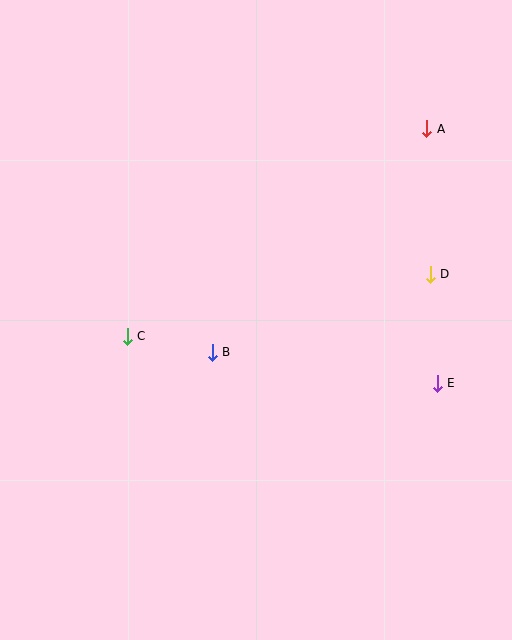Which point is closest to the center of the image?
Point B at (212, 352) is closest to the center.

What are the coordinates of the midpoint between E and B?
The midpoint between E and B is at (325, 368).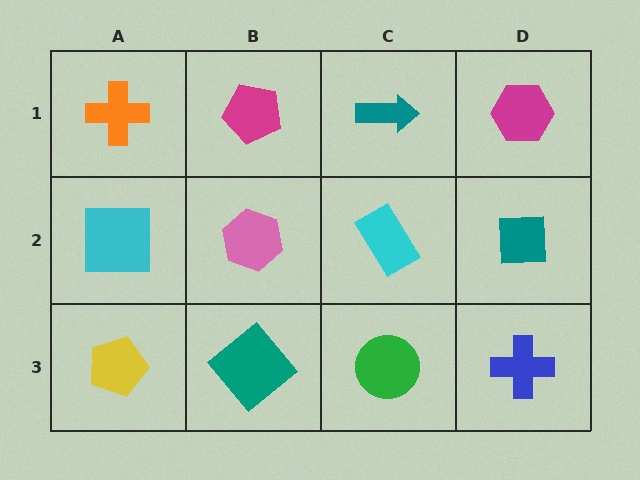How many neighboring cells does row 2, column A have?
3.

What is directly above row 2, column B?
A magenta pentagon.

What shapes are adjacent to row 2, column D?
A magenta hexagon (row 1, column D), a blue cross (row 3, column D), a cyan rectangle (row 2, column C).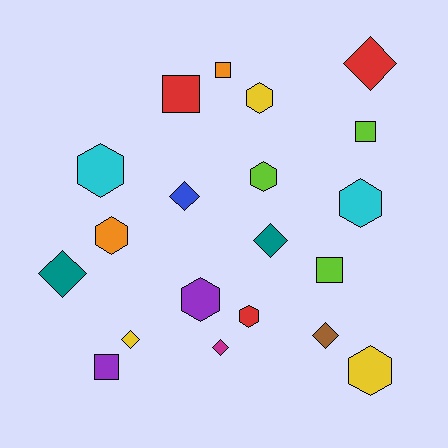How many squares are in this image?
There are 5 squares.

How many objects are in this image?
There are 20 objects.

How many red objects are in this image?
There are 3 red objects.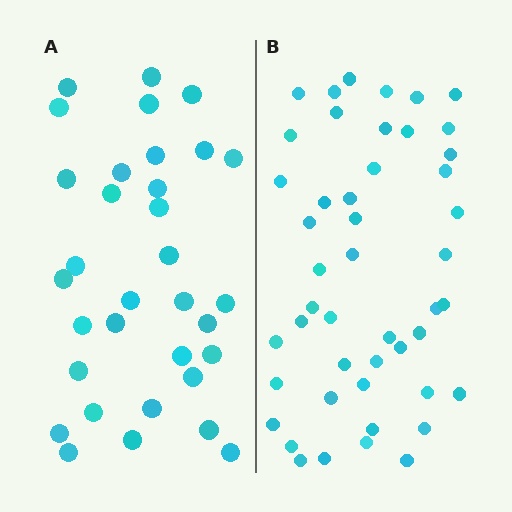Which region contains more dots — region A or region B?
Region B (the right region) has more dots.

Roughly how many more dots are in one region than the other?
Region B has approximately 15 more dots than region A.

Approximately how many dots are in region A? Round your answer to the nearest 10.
About 30 dots. (The exact count is 33, which rounds to 30.)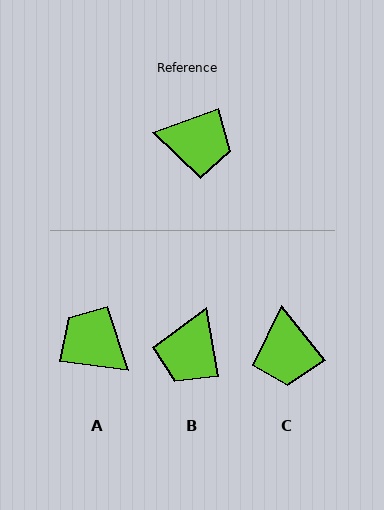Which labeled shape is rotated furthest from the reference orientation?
A, about 153 degrees away.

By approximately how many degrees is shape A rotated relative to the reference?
Approximately 153 degrees counter-clockwise.